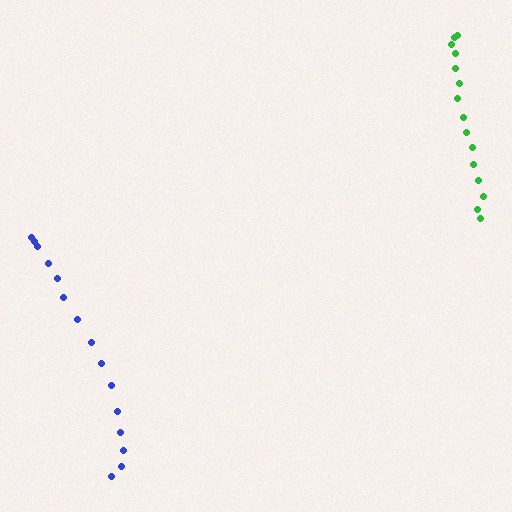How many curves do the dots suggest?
There are 2 distinct paths.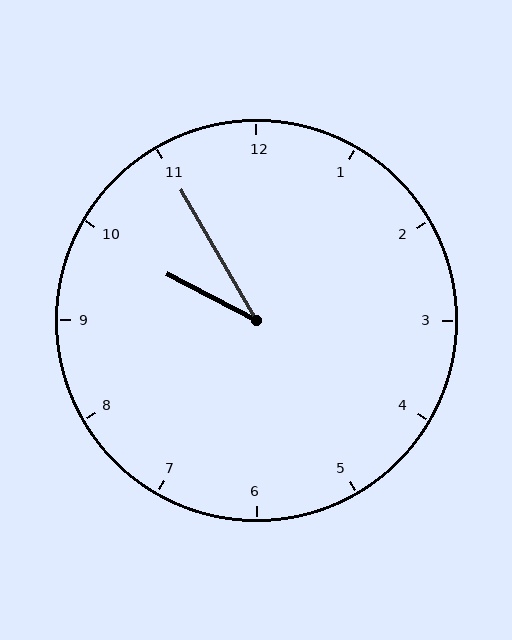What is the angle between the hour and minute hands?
Approximately 32 degrees.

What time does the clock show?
9:55.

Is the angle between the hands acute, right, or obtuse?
It is acute.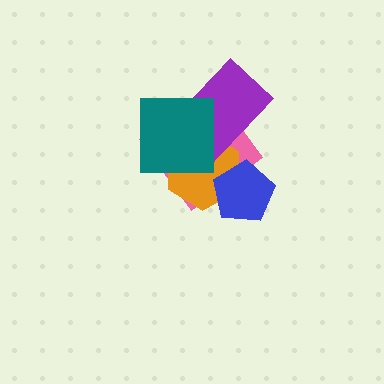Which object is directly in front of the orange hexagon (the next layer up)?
The purple rectangle is directly in front of the orange hexagon.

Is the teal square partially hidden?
No, no other shape covers it.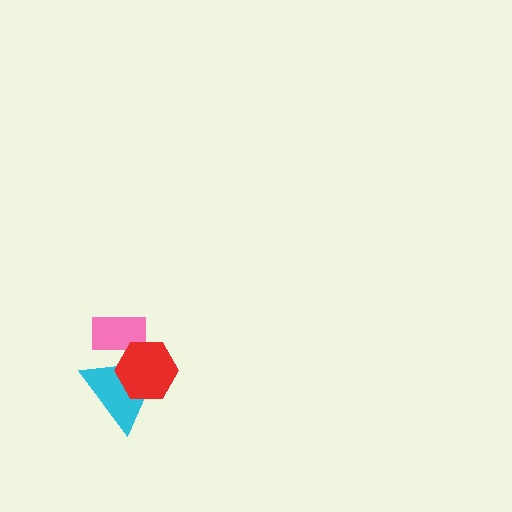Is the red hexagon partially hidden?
No, no other shape covers it.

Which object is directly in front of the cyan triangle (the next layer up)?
The pink rectangle is directly in front of the cyan triangle.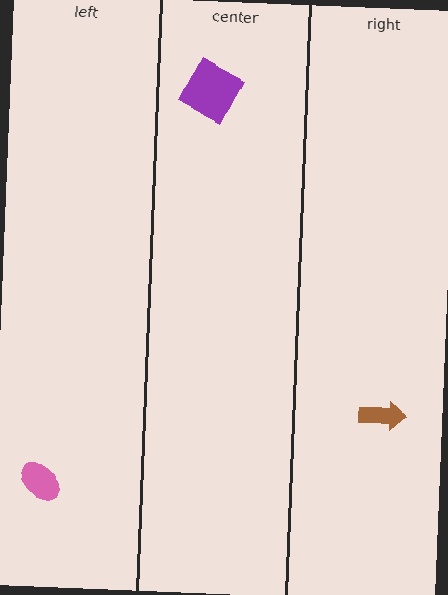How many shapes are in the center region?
1.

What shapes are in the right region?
The brown arrow.